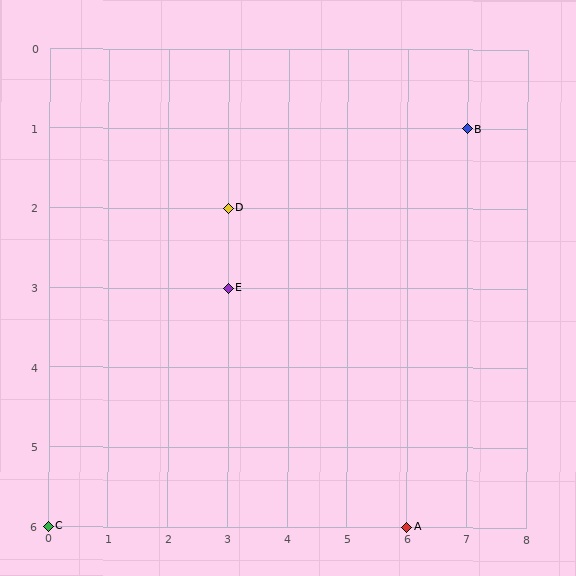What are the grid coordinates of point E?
Point E is at grid coordinates (3, 3).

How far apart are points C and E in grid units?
Points C and E are 3 columns and 3 rows apart (about 4.2 grid units diagonally).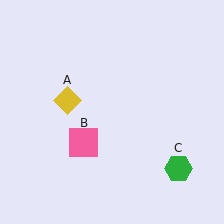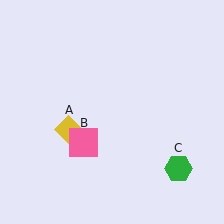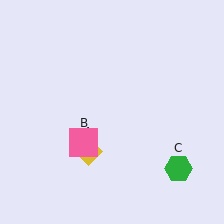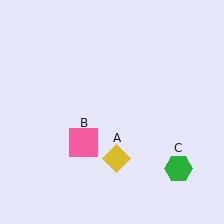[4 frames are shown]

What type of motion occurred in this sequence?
The yellow diamond (object A) rotated counterclockwise around the center of the scene.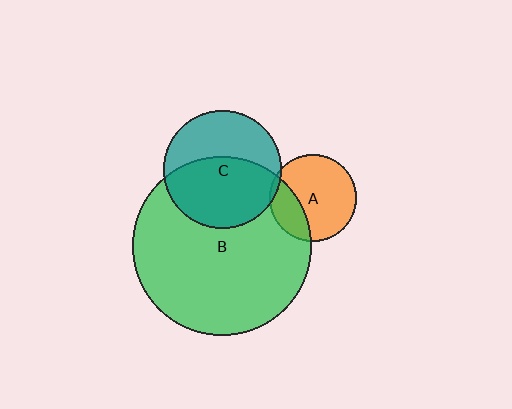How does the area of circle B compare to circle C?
Approximately 2.3 times.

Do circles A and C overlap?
Yes.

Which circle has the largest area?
Circle B (green).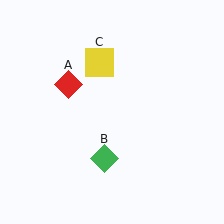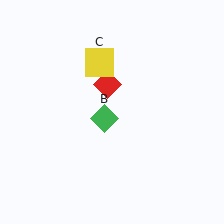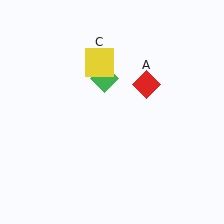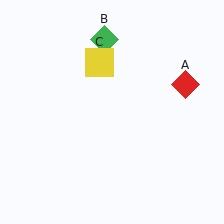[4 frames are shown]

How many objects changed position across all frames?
2 objects changed position: red diamond (object A), green diamond (object B).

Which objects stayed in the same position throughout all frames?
Yellow square (object C) remained stationary.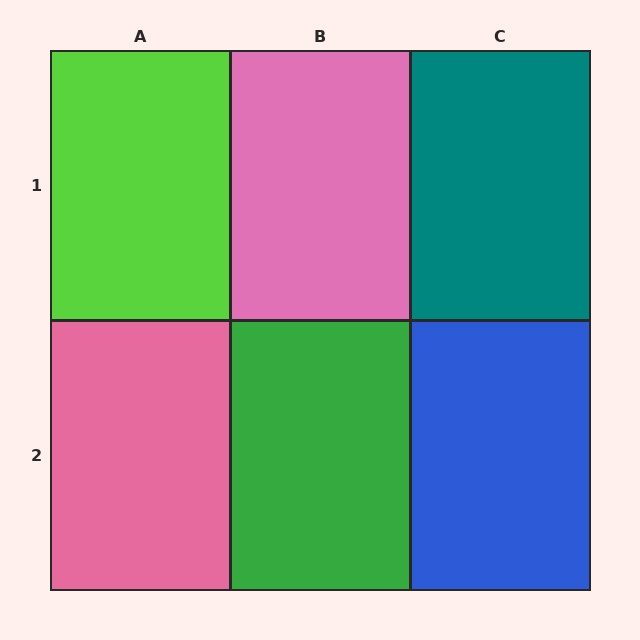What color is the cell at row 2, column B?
Green.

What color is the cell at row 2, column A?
Pink.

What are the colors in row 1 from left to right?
Lime, pink, teal.